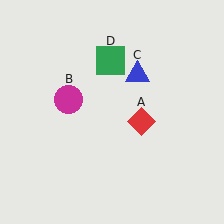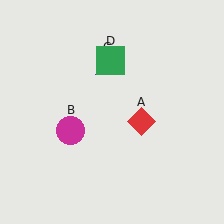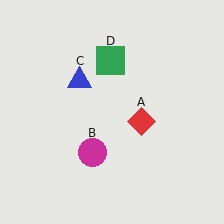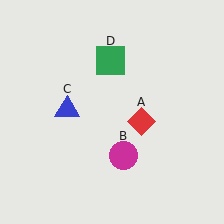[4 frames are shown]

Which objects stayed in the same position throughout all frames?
Red diamond (object A) and green square (object D) remained stationary.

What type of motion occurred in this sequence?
The magenta circle (object B), blue triangle (object C) rotated counterclockwise around the center of the scene.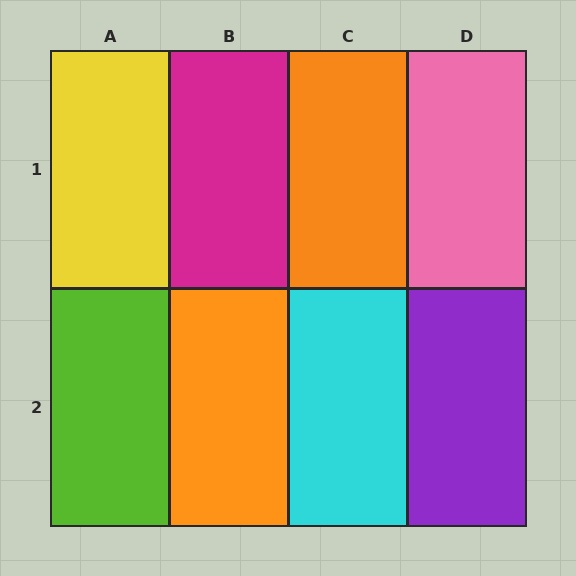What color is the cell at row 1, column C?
Orange.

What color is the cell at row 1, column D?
Pink.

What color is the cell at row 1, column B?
Magenta.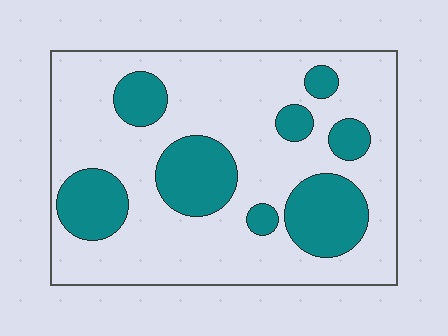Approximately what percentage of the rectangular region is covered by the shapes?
Approximately 25%.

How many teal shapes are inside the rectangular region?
8.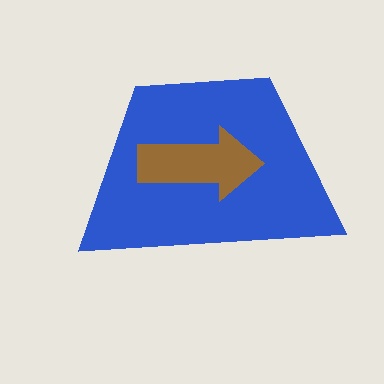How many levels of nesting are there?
2.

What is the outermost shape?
The blue trapezoid.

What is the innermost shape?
The brown arrow.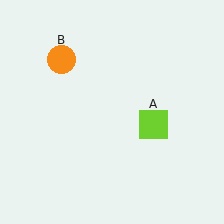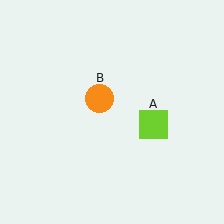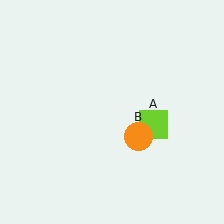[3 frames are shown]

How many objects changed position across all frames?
1 object changed position: orange circle (object B).